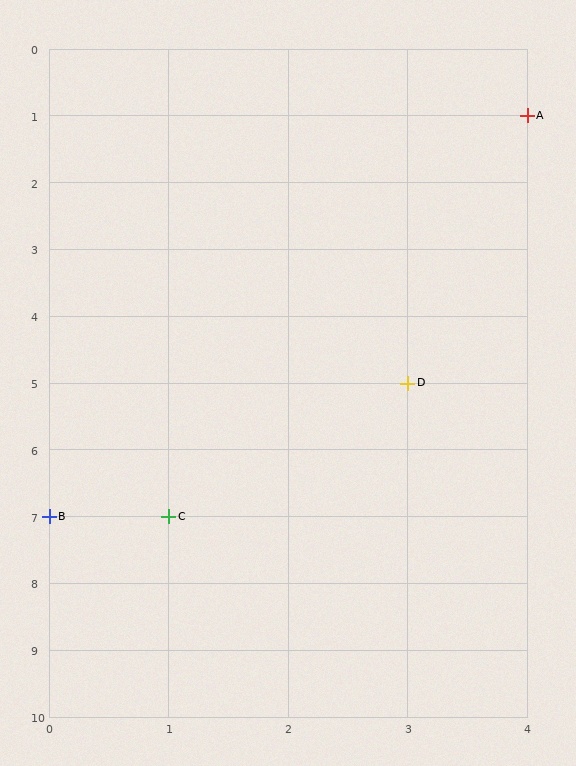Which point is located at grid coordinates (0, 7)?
Point B is at (0, 7).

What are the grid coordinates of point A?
Point A is at grid coordinates (4, 1).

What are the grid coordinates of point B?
Point B is at grid coordinates (0, 7).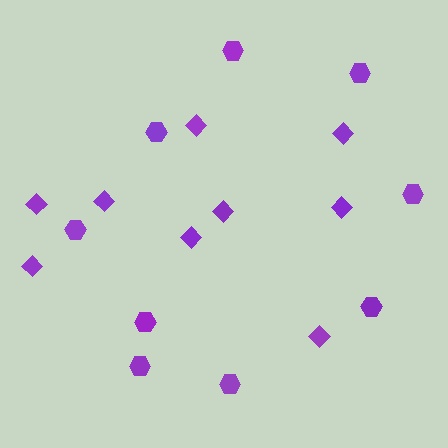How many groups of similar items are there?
There are 2 groups: one group of diamonds (9) and one group of hexagons (9).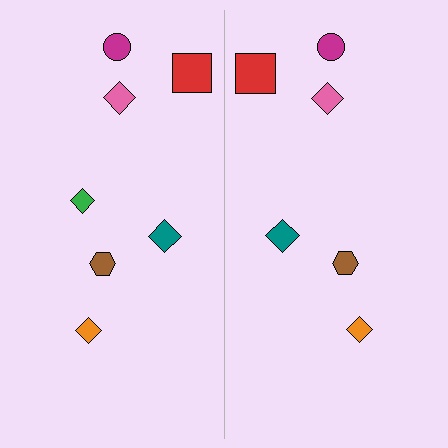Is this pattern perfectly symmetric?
No, the pattern is not perfectly symmetric. A green diamond is missing from the right side.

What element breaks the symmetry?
A green diamond is missing from the right side.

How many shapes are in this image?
There are 13 shapes in this image.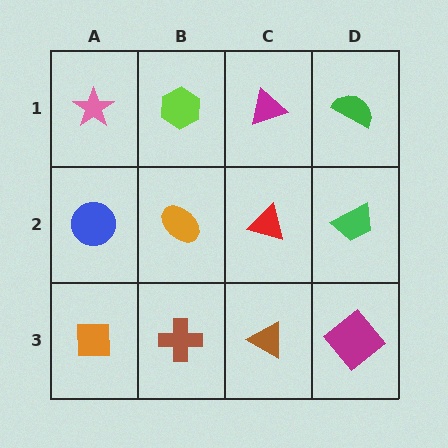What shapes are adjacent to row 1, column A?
A blue circle (row 2, column A), a lime hexagon (row 1, column B).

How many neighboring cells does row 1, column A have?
2.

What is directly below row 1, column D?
A green trapezoid.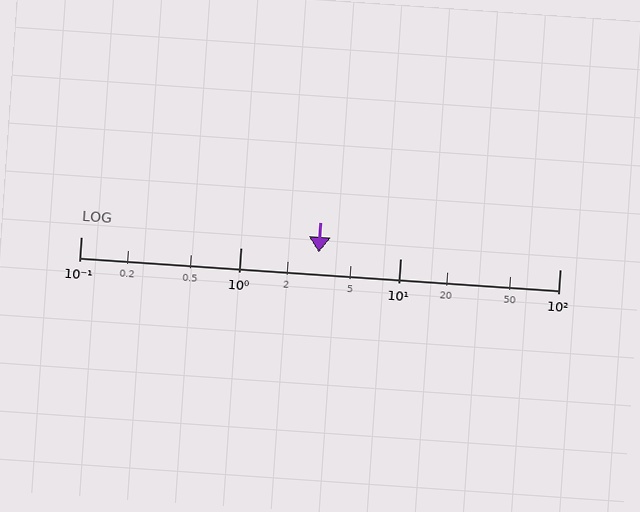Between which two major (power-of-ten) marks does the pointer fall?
The pointer is between 1 and 10.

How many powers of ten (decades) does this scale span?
The scale spans 3 decades, from 0.1 to 100.